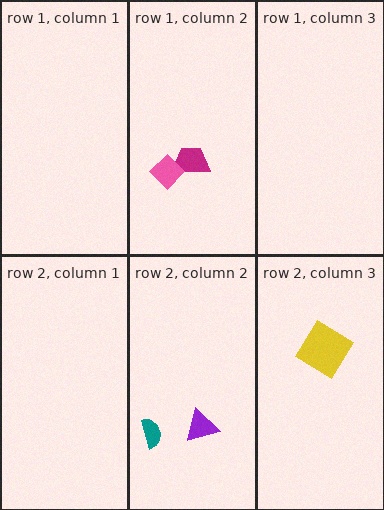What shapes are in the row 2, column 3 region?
The yellow diamond.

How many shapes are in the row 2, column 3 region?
1.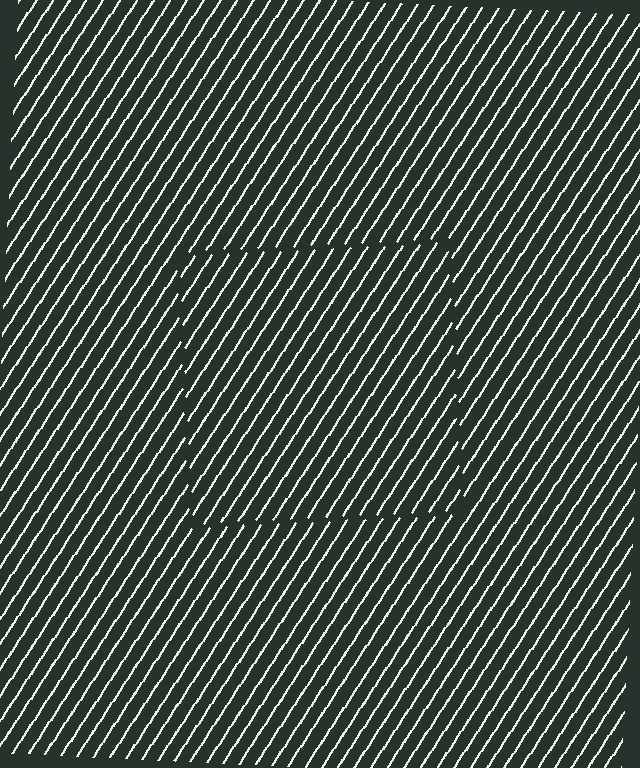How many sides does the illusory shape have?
4 sides — the line-ends trace a square.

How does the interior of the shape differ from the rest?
The interior of the shape contains the same grating, shifted by half a period — the contour is defined by the phase discontinuity where line-ends from the inner and outer gratings abut.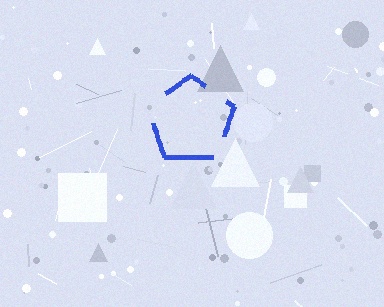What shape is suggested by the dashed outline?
The dashed outline suggests a pentagon.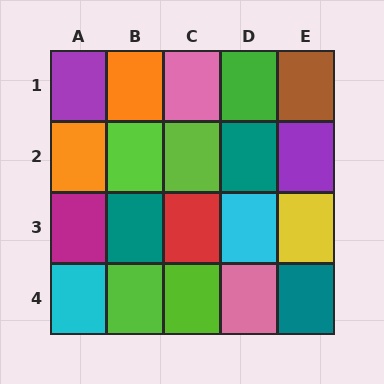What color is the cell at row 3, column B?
Teal.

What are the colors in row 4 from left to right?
Cyan, lime, lime, pink, teal.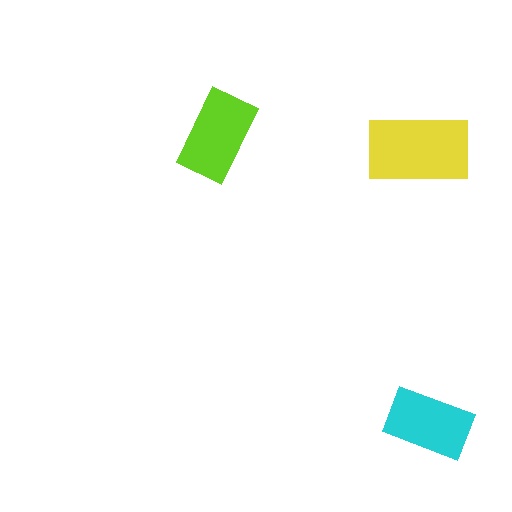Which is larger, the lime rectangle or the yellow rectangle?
The yellow one.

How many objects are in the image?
There are 3 objects in the image.